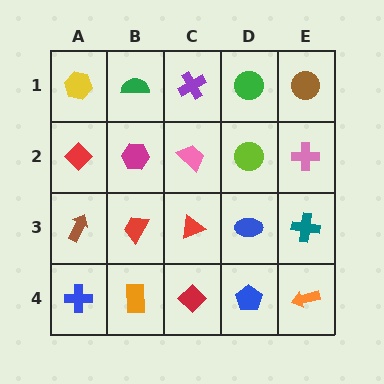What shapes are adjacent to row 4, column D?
A blue ellipse (row 3, column D), a red diamond (row 4, column C), an orange arrow (row 4, column E).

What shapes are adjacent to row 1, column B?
A magenta hexagon (row 2, column B), a yellow hexagon (row 1, column A), a purple cross (row 1, column C).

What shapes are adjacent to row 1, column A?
A red diamond (row 2, column A), a green semicircle (row 1, column B).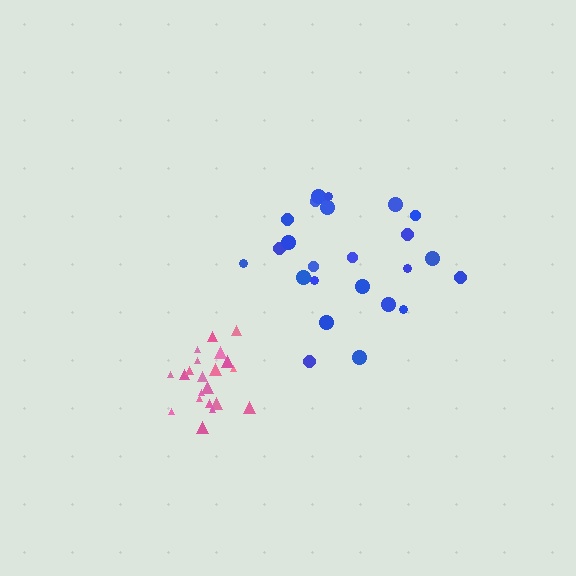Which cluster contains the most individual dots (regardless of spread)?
Blue (24).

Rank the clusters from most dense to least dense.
pink, blue.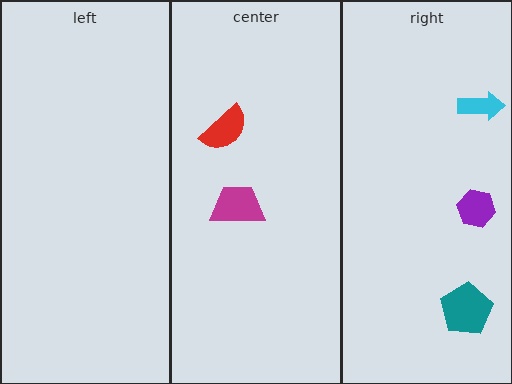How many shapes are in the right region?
3.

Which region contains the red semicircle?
The center region.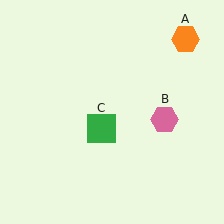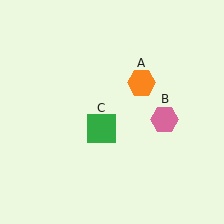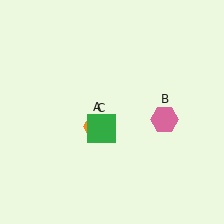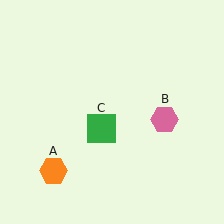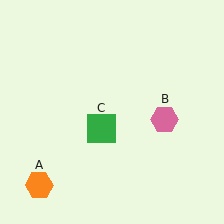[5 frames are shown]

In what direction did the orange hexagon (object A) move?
The orange hexagon (object A) moved down and to the left.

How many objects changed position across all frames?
1 object changed position: orange hexagon (object A).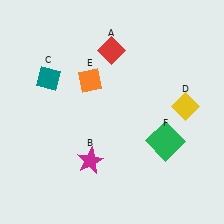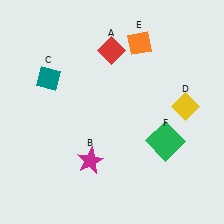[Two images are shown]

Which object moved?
The orange diamond (E) moved right.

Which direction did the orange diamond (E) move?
The orange diamond (E) moved right.